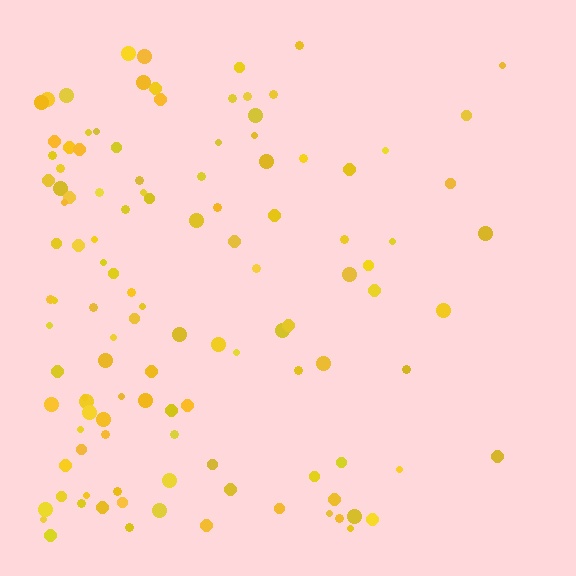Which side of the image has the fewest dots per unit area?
The right.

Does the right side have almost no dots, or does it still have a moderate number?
Still a moderate number, just noticeably fewer than the left.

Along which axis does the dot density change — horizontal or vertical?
Horizontal.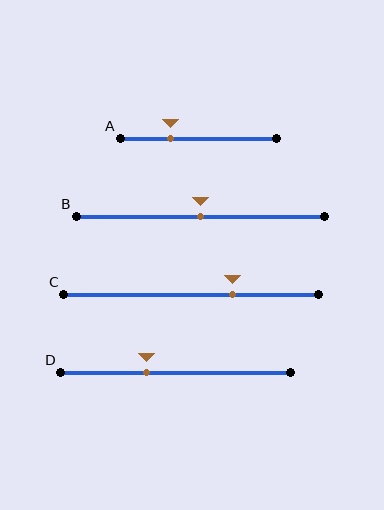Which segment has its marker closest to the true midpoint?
Segment B has its marker closest to the true midpoint.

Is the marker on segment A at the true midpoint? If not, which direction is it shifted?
No, the marker on segment A is shifted to the left by about 18% of the segment length.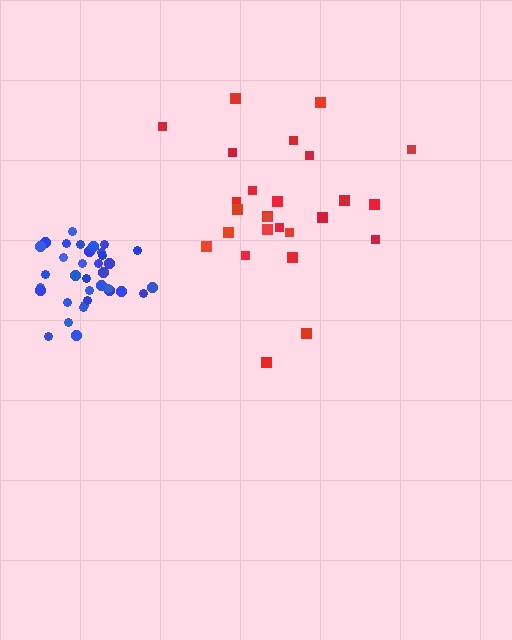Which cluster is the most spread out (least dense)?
Red.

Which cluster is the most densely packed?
Blue.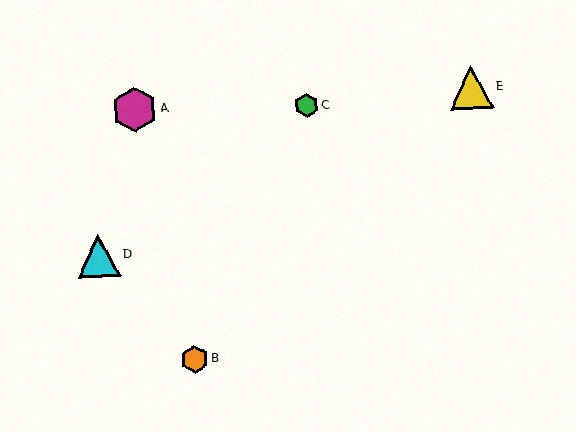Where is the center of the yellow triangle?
The center of the yellow triangle is at (471, 87).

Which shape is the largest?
The magenta hexagon (labeled A) is the largest.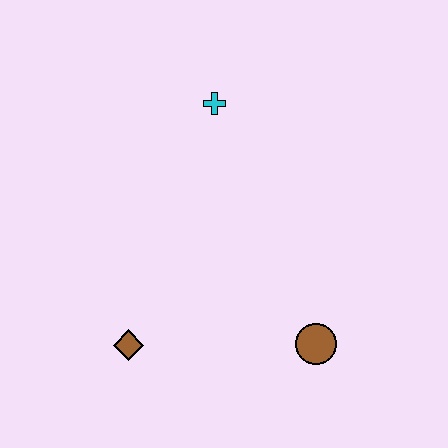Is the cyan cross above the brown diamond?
Yes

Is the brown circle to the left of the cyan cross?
No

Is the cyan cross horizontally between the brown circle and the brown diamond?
Yes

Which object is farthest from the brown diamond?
The cyan cross is farthest from the brown diamond.